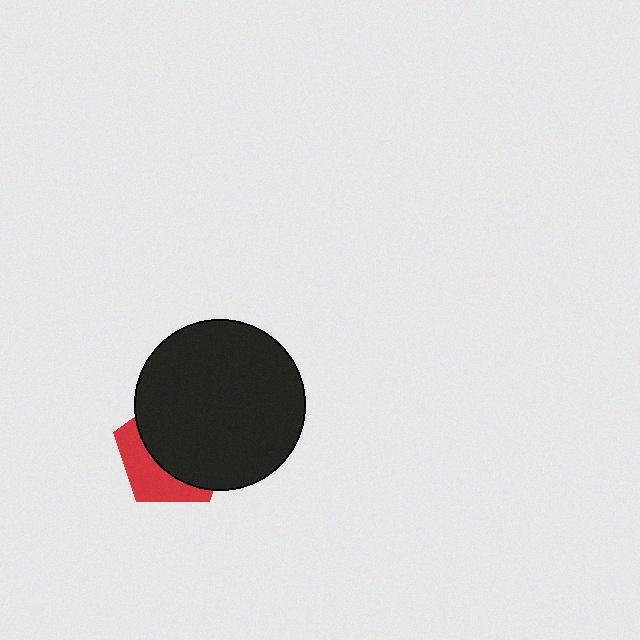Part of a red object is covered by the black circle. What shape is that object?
It is a pentagon.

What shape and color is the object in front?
The object in front is a black circle.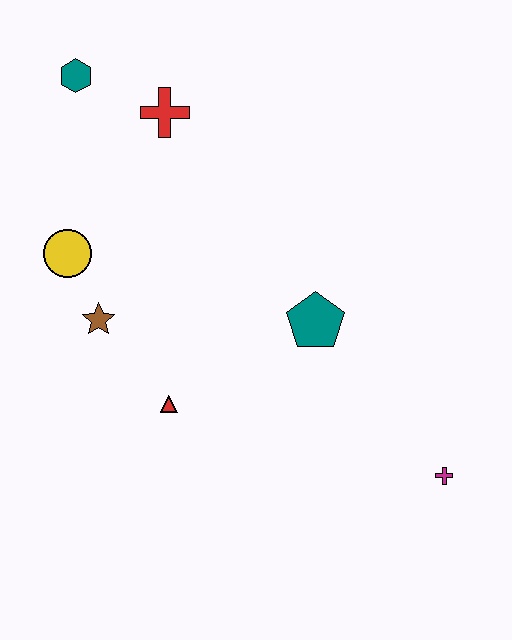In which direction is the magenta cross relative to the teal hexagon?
The magenta cross is below the teal hexagon.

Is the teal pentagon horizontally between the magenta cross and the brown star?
Yes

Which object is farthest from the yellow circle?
The magenta cross is farthest from the yellow circle.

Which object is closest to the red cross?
The teal hexagon is closest to the red cross.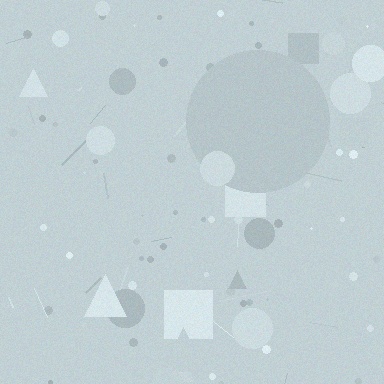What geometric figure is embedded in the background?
A circle is embedded in the background.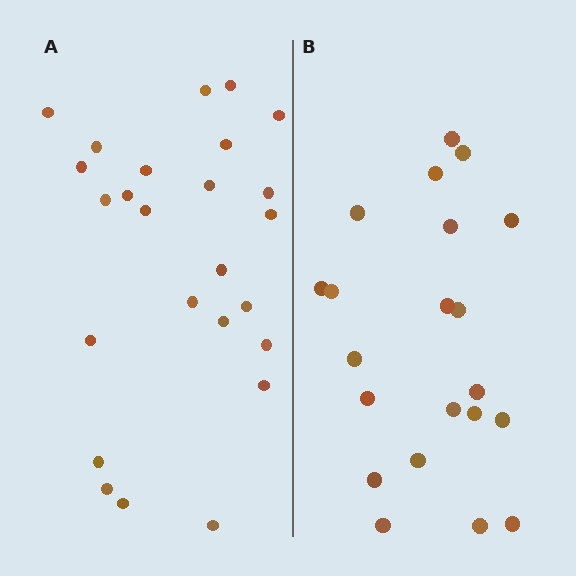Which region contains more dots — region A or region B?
Region A (the left region) has more dots.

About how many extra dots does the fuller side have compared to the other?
Region A has about 4 more dots than region B.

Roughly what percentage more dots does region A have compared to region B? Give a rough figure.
About 20% more.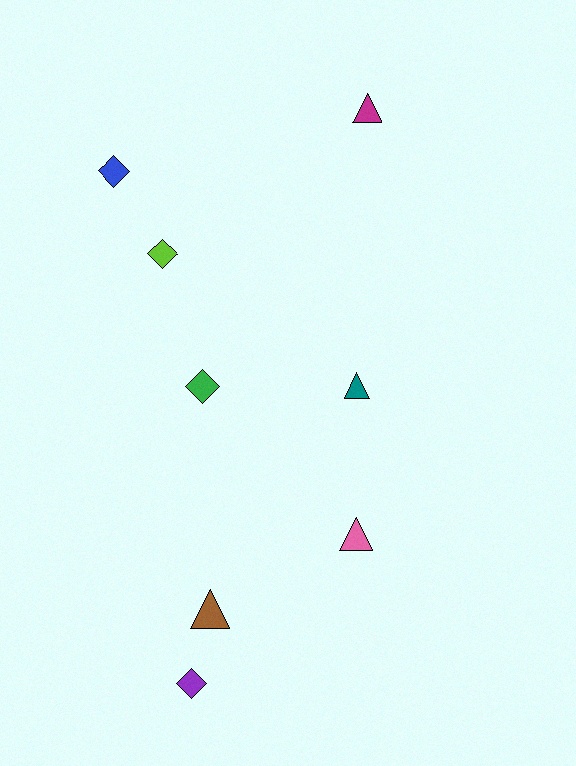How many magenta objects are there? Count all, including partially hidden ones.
There is 1 magenta object.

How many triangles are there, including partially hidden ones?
There are 4 triangles.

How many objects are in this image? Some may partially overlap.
There are 8 objects.